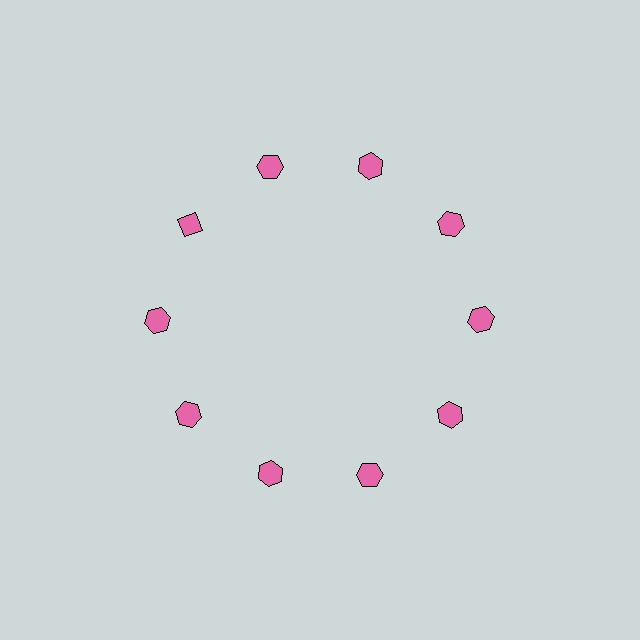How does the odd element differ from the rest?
It has a different shape: diamond instead of hexagon.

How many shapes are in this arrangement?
There are 10 shapes arranged in a ring pattern.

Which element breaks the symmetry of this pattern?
The pink diamond at roughly the 10 o'clock position breaks the symmetry. All other shapes are pink hexagons.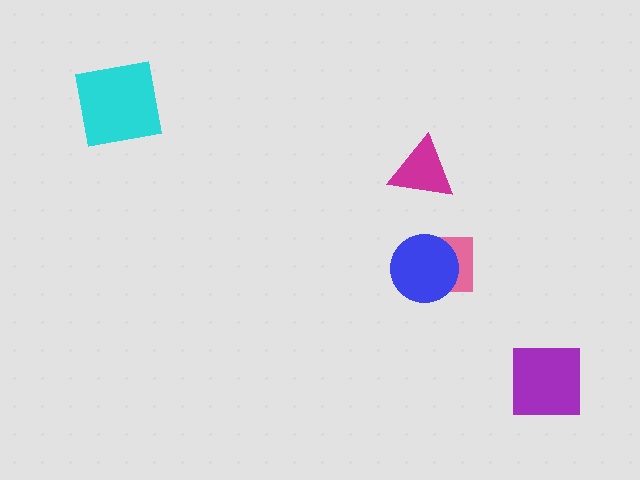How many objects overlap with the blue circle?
1 object overlaps with the blue circle.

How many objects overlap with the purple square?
0 objects overlap with the purple square.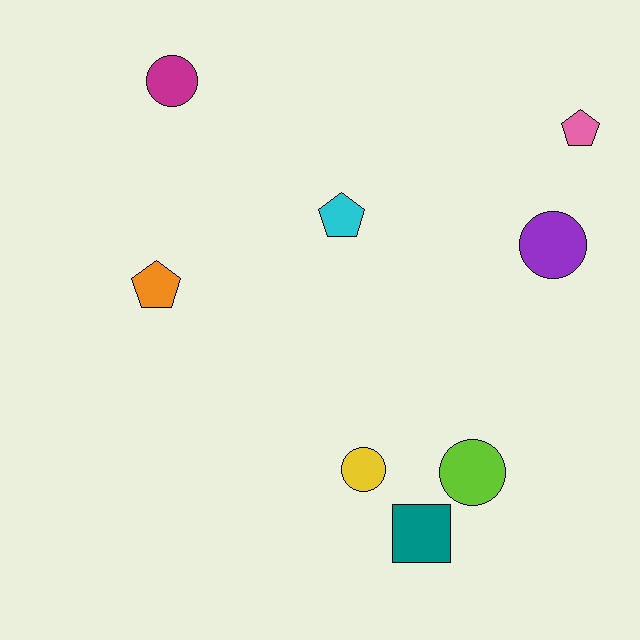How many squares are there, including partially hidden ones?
There is 1 square.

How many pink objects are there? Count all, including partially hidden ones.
There is 1 pink object.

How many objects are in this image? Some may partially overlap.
There are 8 objects.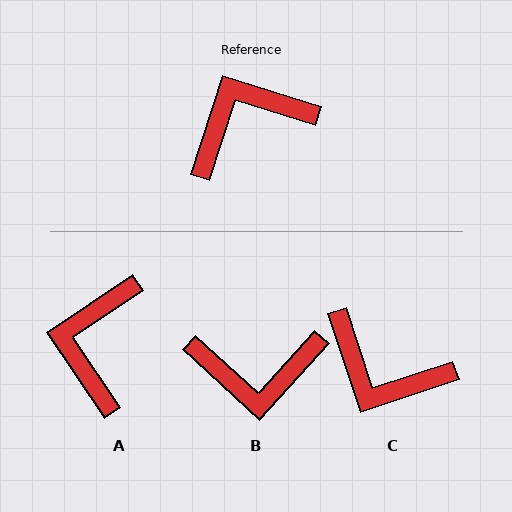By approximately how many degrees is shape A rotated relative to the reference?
Approximately 52 degrees counter-clockwise.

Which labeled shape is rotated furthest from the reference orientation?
B, about 155 degrees away.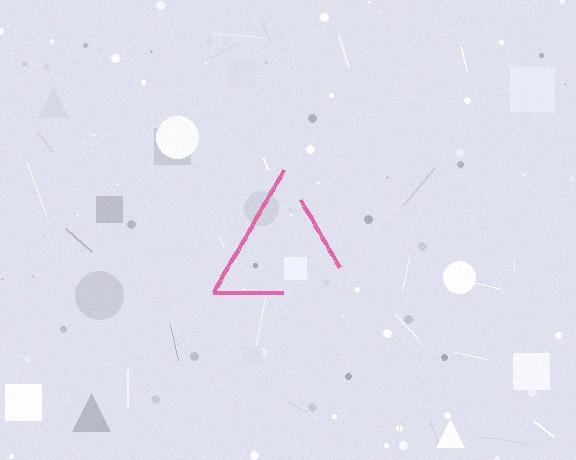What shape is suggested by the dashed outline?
The dashed outline suggests a triangle.